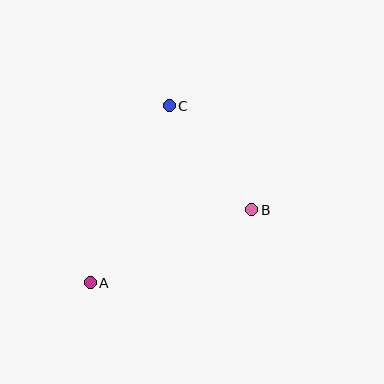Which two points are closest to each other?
Points B and C are closest to each other.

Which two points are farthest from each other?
Points A and C are farthest from each other.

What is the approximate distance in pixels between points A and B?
The distance between A and B is approximately 177 pixels.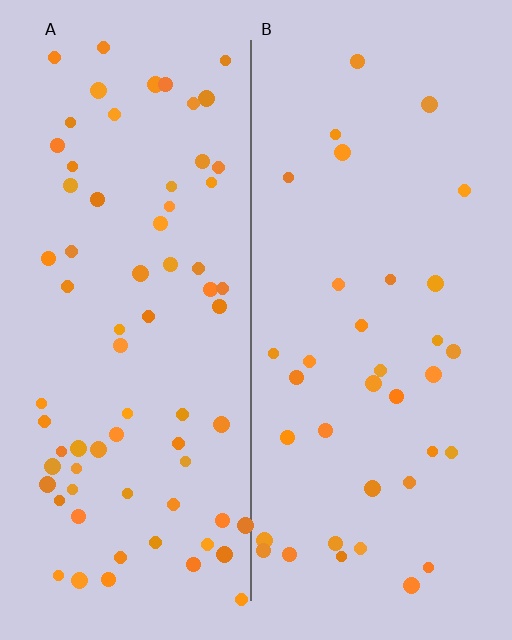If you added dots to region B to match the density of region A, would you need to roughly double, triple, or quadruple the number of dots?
Approximately double.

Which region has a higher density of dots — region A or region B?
A (the left).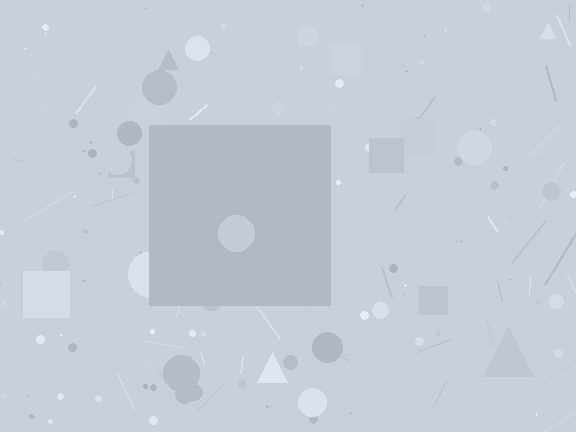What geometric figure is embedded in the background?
A square is embedded in the background.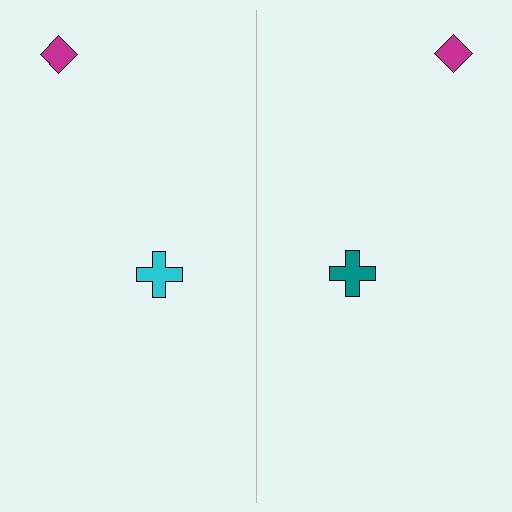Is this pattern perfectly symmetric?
No, the pattern is not perfectly symmetric. The teal cross on the right side breaks the symmetry — its mirror counterpart is cyan.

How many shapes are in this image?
There are 4 shapes in this image.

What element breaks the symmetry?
The teal cross on the right side breaks the symmetry — its mirror counterpart is cyan.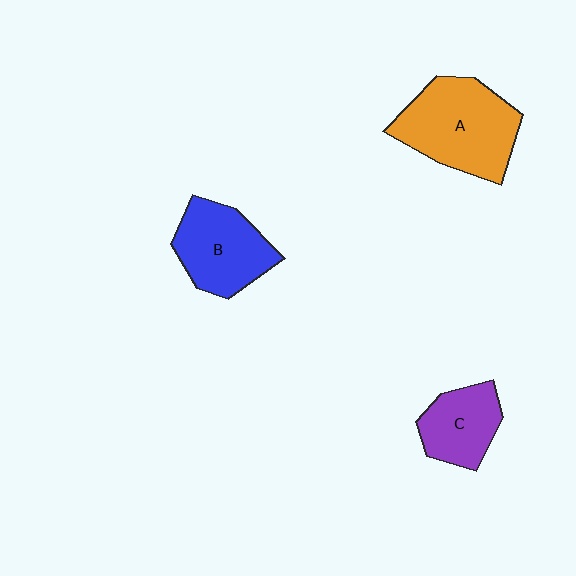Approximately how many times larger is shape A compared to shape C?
Approximately 1.8 times.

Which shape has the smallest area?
Shape C (purple).